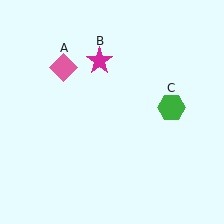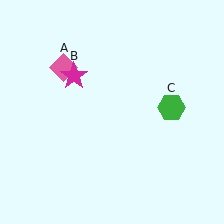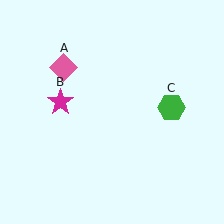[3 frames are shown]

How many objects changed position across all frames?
1 object changed position: magenta star (object B).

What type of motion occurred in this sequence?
The magenta star (object B) rotated counterclockwise around the center of the scene.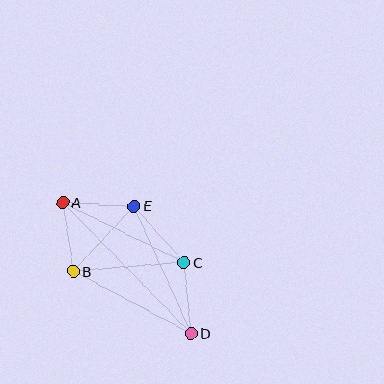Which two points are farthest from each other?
Points A and D are farthest from each other.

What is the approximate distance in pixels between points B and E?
The distance between B and E is approximately 89 pixels.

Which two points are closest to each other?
Points A and B are closest to each other.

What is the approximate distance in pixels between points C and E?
The distance between C and E is approximately 76 pixels.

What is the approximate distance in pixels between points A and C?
The distance between A and C is approximately 135 pixels.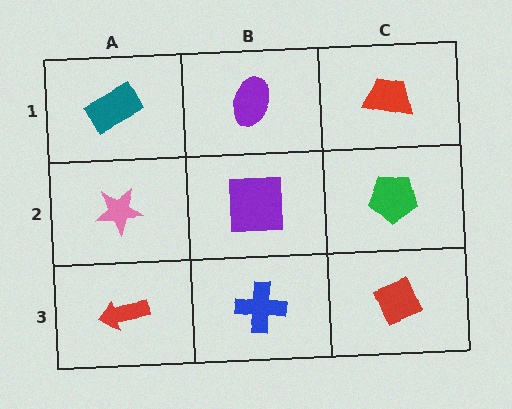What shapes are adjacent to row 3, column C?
A green pentagon (row 2, column C), a blue cross (row 3, column B).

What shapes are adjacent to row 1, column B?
A purple square (row 2, column B), a teal rectangle (row 1, column A), a red trapezoid (row 1, column C).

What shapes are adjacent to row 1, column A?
A pink star (row 2, column A), a purple ellipse (row 1, column B).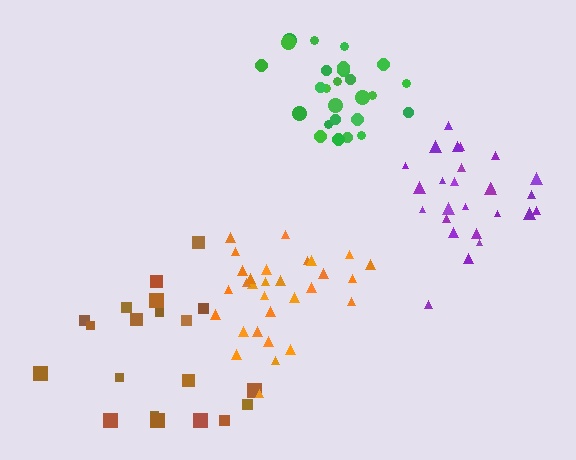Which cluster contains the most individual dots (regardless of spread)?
Orange (30).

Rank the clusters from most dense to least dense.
green, orange, purple, brown.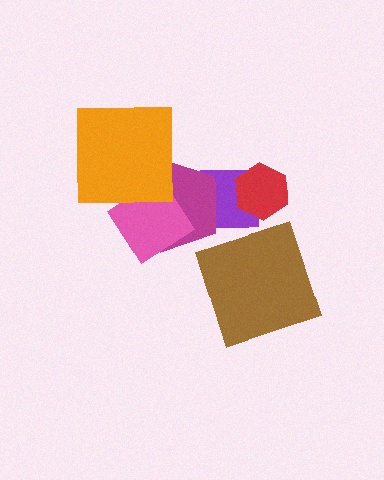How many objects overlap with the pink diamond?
2 objects overlap with the pink diamond.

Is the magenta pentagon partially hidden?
Yes, it is partially covered by another shape.